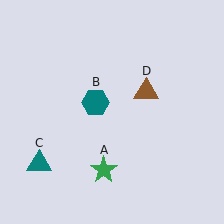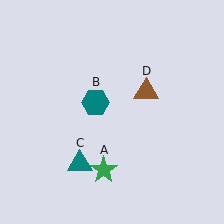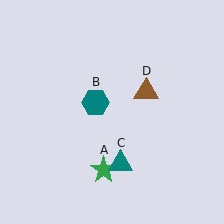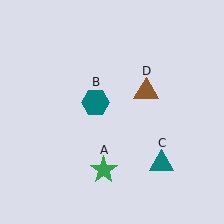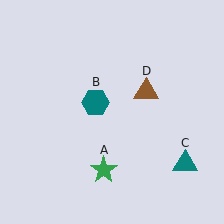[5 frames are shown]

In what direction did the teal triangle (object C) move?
The teal triangle (object C) moved right.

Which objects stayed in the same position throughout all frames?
Green star (object A) and teal hexagon (object B) and brown triangle (object D) remained stationary.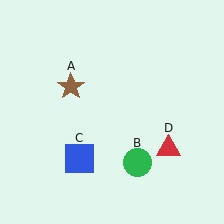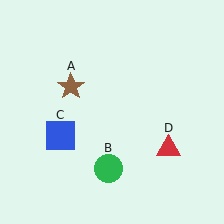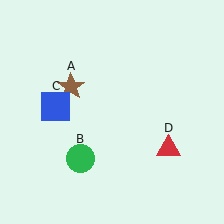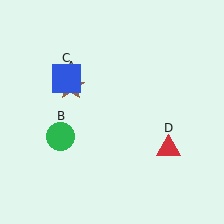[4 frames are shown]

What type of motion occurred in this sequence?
The green circle (object B), blue square (object C) rotated clockwise around the center of the scene.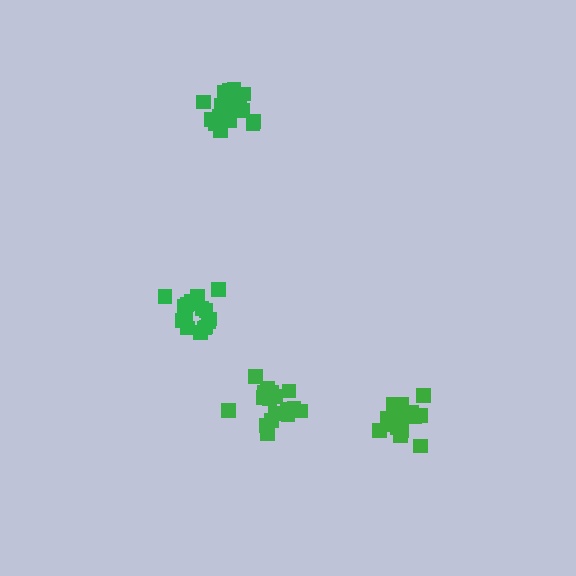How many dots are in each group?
Group 1: 17 dots, Group 2: 18 dots, Group 3: 19 dots, Group 4: 17 dots (71 total).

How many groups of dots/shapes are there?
There are 4 groups.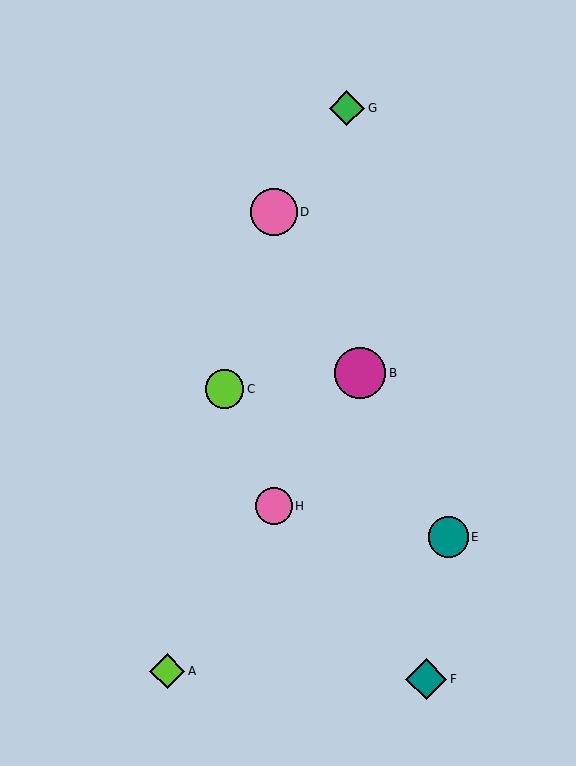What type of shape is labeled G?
Shape G is a green diamond.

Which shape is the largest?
The magenta circle (labeled B) is the largest.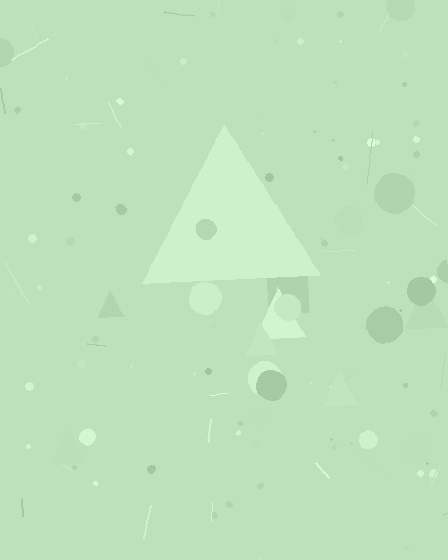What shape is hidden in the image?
A triangle is hidden in the image.